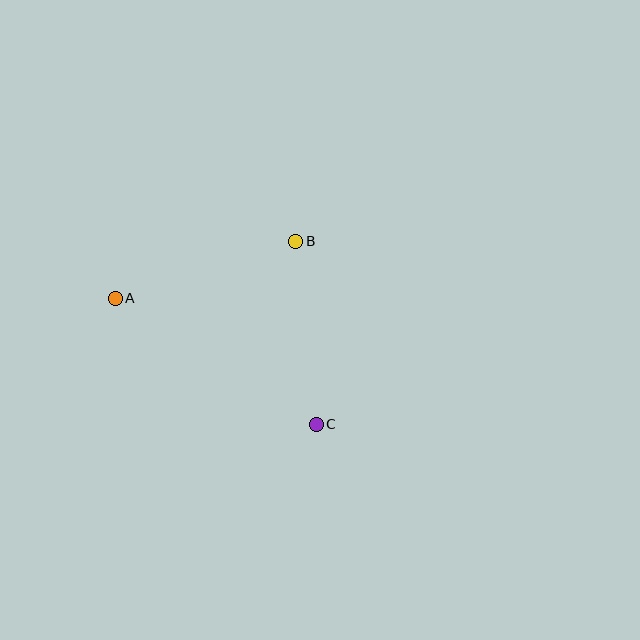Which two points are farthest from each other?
Points A and C are farthest from each other.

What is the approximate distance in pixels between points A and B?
The distance between A and B is approximately 189 pixels.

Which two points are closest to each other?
Points B and C are closest to each other.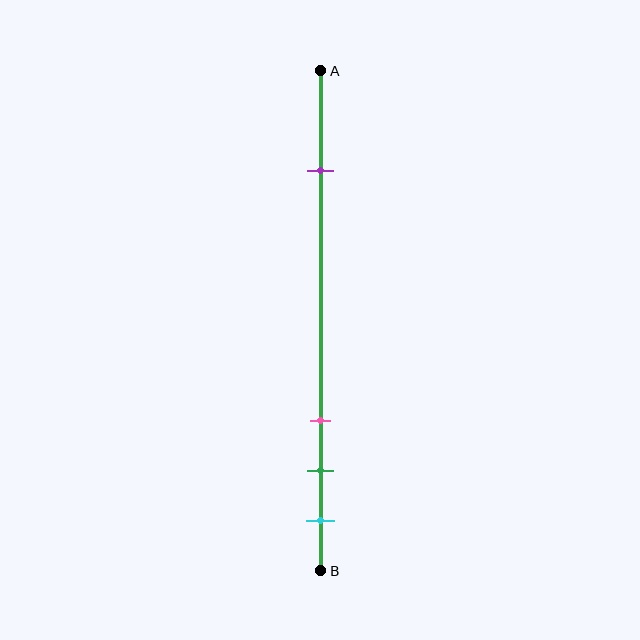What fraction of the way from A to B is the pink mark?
The pink mark is approximately 70% (0.7) of the way from A to B.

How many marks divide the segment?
There are 4 marks dividing the segment.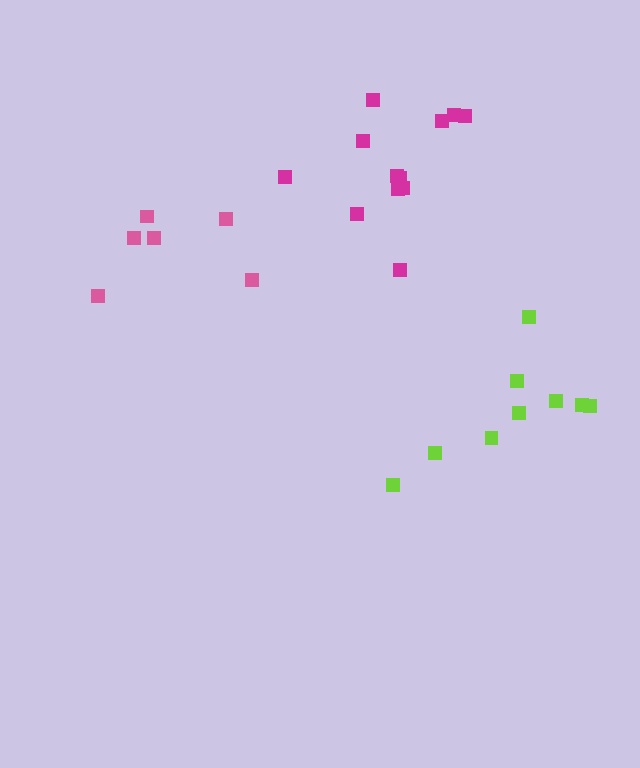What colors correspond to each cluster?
The clusters are colored: pink, magenta, lime.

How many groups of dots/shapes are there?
There are 3 groups.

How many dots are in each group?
Group 1: 6 dots, Group 2: 12 dots, Group 3: 9 dots (27 total).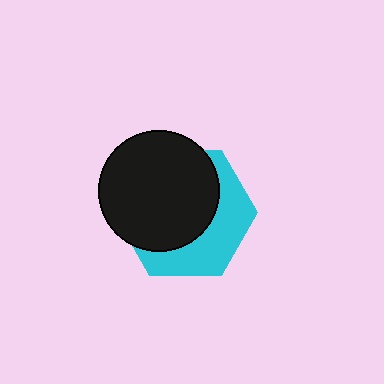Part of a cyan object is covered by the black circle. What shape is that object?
It is a hexagon.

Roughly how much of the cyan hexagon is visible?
A small part of it is visible (roughly 40%).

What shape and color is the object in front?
The object in front is a black circle.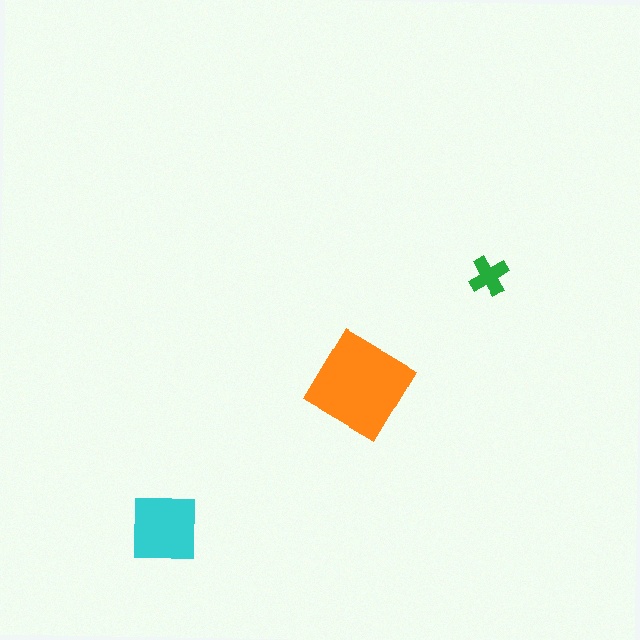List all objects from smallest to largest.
The green cross, the cyan square, the orange diamond.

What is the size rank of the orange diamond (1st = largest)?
1st.